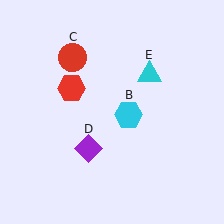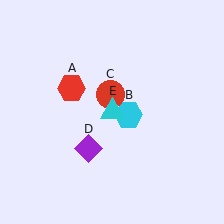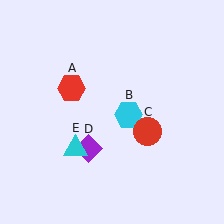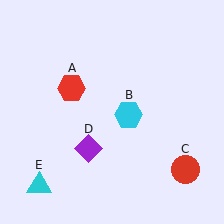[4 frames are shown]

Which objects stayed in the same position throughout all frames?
Red hexagon (object A) and cyan hexagon (object B) and purple diamond (object D) remained stationary.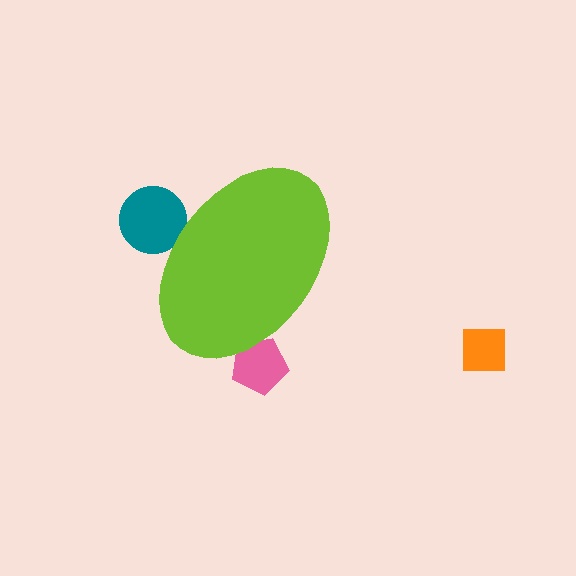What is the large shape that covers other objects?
A lime ellipse.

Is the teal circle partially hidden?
Yes, the teal circle is partially hidden behind the lime ellipse.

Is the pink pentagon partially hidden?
Yes, the pink pentagon is partially hidden behind the lime ellipse.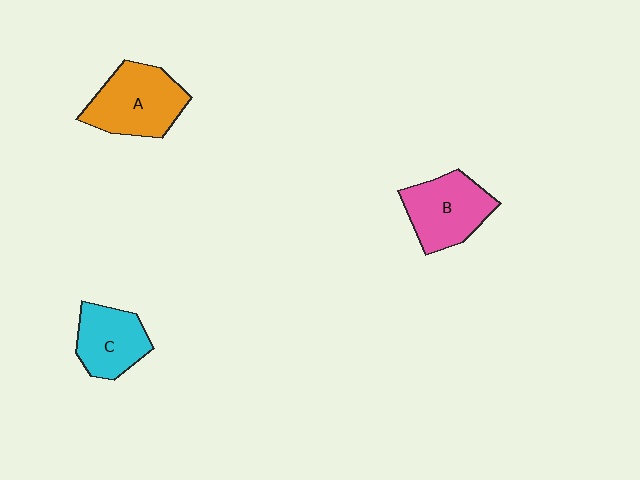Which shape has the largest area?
Shape A (orange).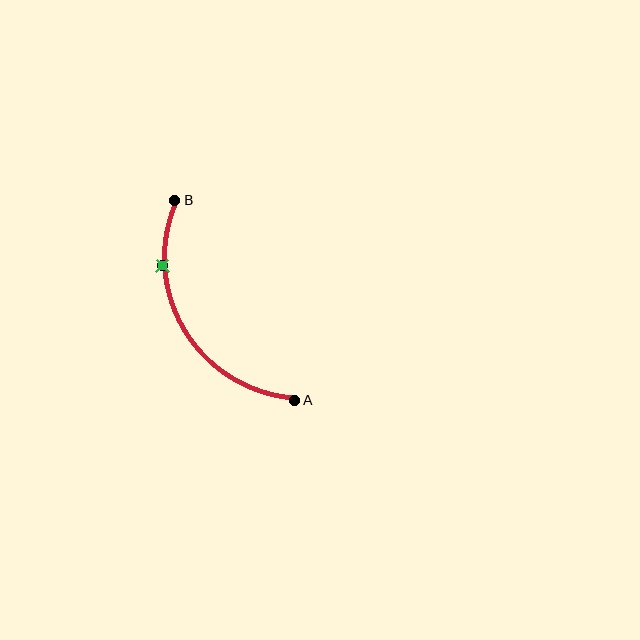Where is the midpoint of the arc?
The arc midpoint is the point on the curve farthest from the straight line joining A and B. It sits to the left of that line.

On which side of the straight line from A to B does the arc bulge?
The arc bulges to the left of the straight line connecting A and B.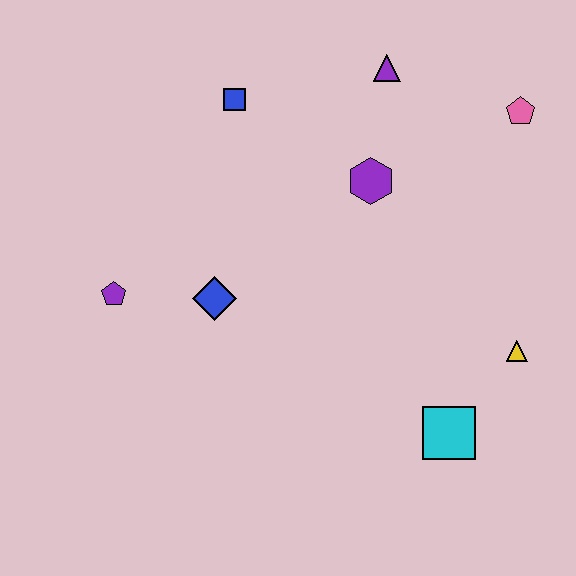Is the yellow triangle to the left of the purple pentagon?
No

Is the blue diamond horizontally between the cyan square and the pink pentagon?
No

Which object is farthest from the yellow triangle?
The purple pentagon is farthest from the yellow triangle.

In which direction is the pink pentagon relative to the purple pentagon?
The pink pentagon is to the right of the purple pentagon.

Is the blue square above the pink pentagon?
Yes